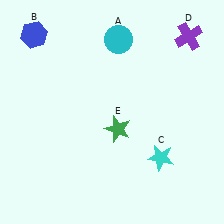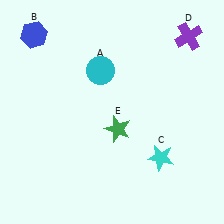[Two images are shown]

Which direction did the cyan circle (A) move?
The cyan circle (A) moved down.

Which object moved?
The cyan circle (A) moved down.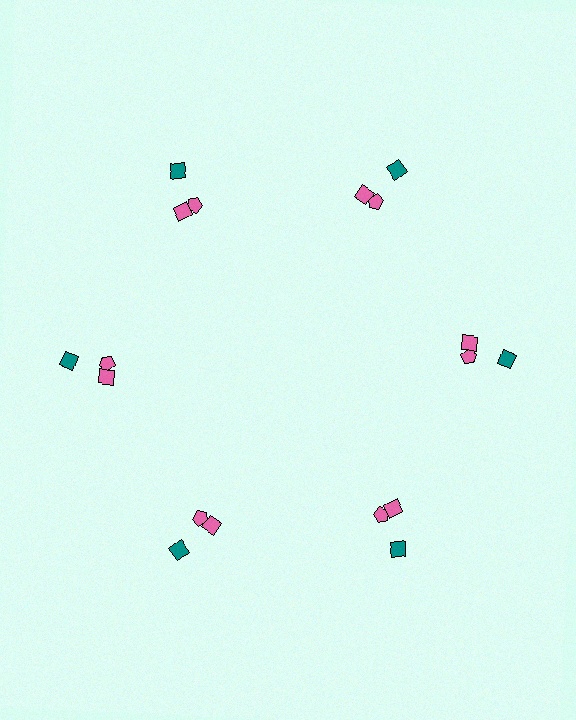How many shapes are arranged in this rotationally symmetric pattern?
There are 18 shapes, arranged in 6 groups of 3.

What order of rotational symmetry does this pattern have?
This pattern has 6-fold rotational symmetry.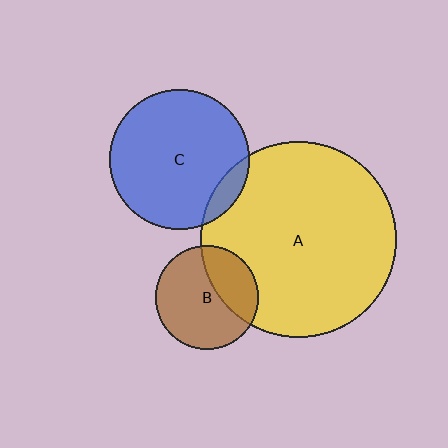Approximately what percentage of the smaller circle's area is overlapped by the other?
Approximately 10%.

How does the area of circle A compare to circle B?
Approximately 3.6 times.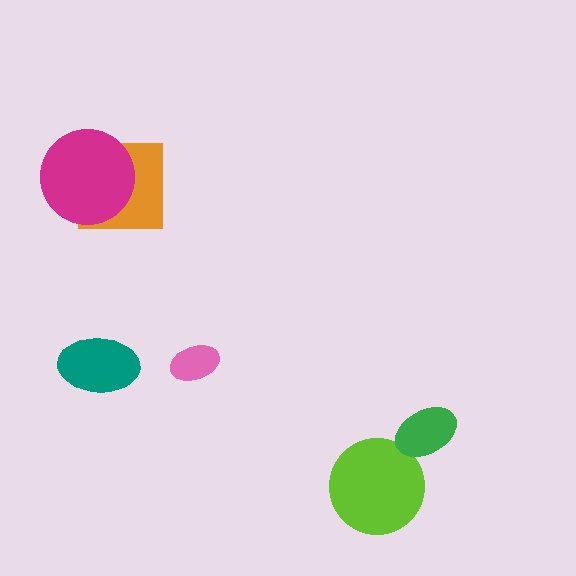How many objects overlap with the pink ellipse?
0 objects overlap with the pink ellipse.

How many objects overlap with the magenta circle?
1 object overlaps with the magenta circle.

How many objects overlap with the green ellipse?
0 objects overlap with the green ellipse.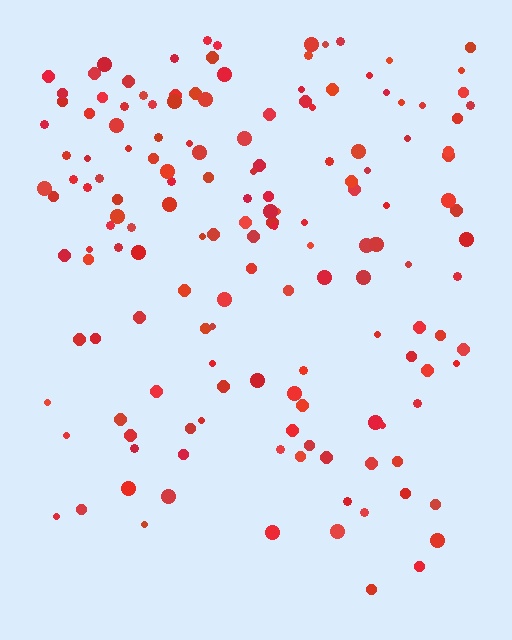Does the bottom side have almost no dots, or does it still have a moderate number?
Still a moderate number, just noticeably fewer than the top.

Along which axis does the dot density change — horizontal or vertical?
Vertical.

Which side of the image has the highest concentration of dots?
The top.